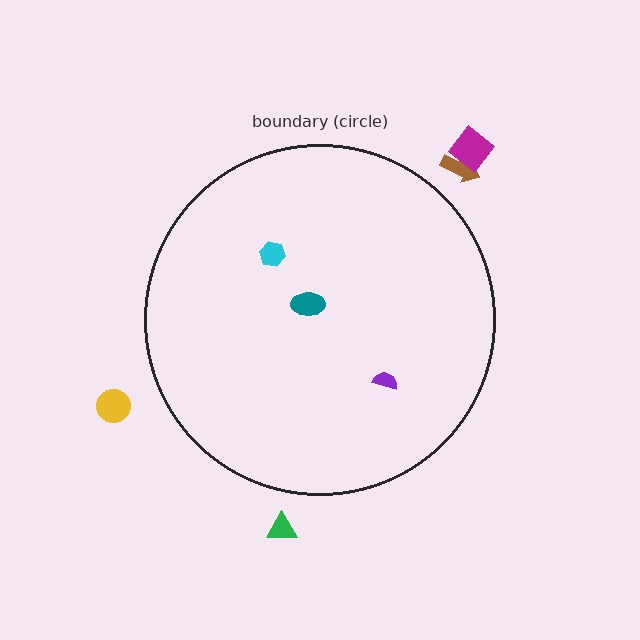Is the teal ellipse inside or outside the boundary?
Inside.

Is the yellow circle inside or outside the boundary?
Outside.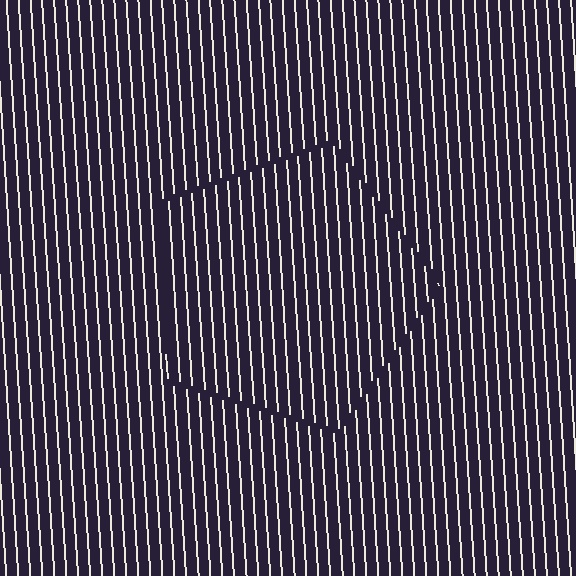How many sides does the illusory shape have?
5 sides — the line-ends trace a pentagon.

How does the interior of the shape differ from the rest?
The interior of the shape contains the same grating, shifted by half a period — the contour is defined by the phase discontinuity where line-ends from the inner and outer gratings abut.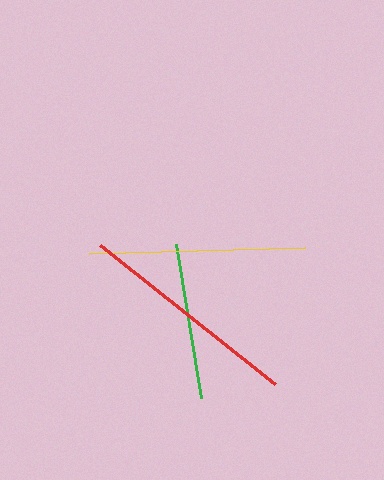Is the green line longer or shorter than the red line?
The red line is longer than the green line.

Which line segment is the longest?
The red line is the longest at approximately 224 pixels.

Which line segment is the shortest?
The green line is the shortest at approximately 156 pixels.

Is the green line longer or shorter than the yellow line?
The yellow line is longer than the green line.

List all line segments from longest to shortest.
From longest to shortest: red, yellow, green.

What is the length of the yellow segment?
The yellow segment is approximately 215 pixels long.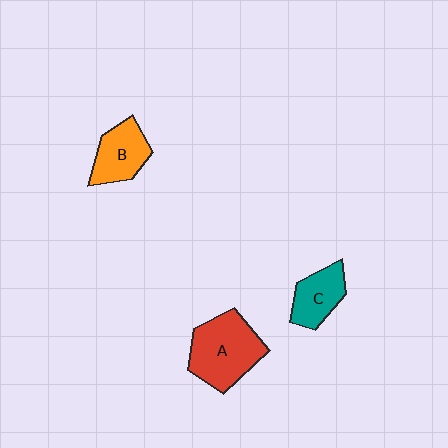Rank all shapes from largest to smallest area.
From largest to smallest: A (red), B (orange), C (teal).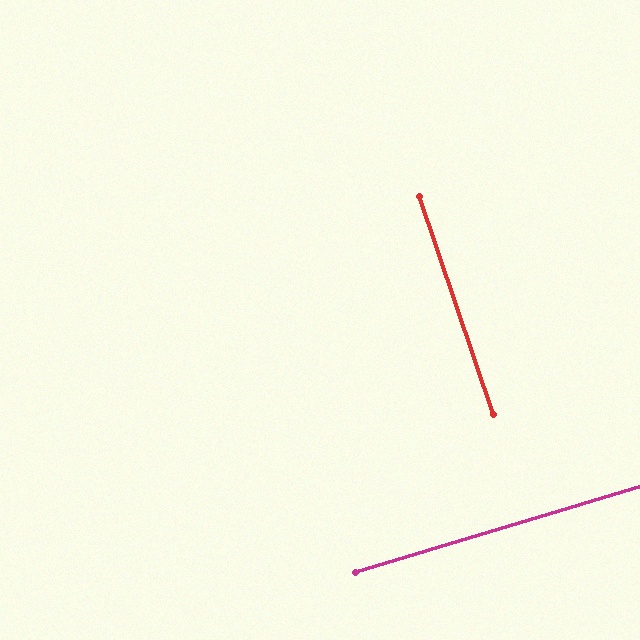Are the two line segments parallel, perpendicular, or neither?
Perpendicular — they meet at approximately 88°.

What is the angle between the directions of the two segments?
Approximately 88 degrees.